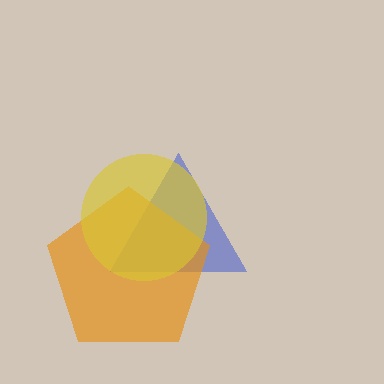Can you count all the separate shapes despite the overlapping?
Yes, there are 3 separate shapes.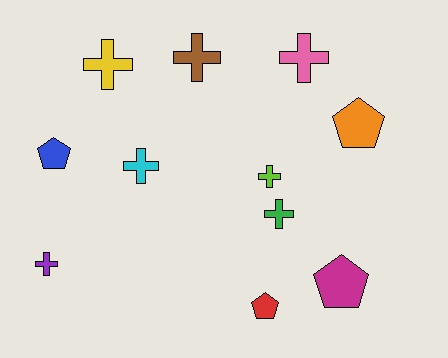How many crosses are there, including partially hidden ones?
There are 7 crosses.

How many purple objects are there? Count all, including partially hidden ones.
There is 1 purple object.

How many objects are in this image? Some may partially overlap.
There are 11 objects.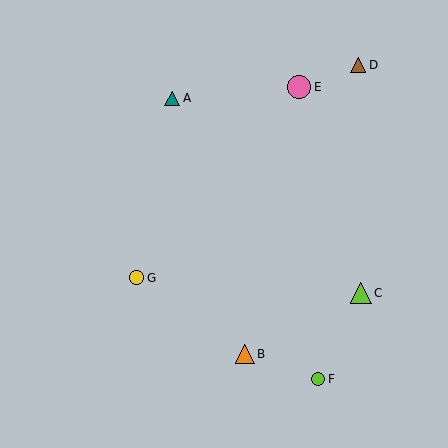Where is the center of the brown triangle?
The center of the brown triangle is at (358, 65).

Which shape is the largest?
The pink circle (labeled E) is the largest.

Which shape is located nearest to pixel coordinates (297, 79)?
The pink circle (labeled E) at (299, 87) is nearest to that location.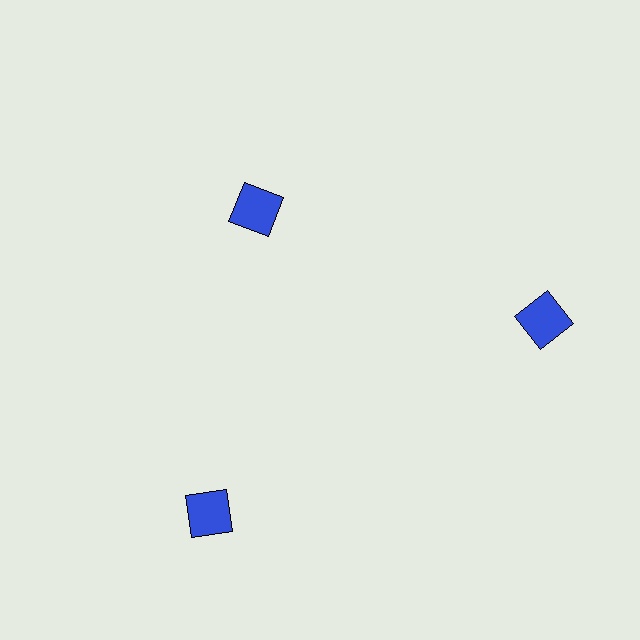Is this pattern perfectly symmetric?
No. The 3 blue squares are arranged in a ring, but one element near the 11 o'clock position is pulled inward toward the center, breaking the 3-fold rotational symmetry.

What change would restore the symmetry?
The symmetry would be restored by moving it outward, back onto the ring so that all 3 squares sit at equal angles and equal distance from the center.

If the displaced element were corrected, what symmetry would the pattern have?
It would have 3-fold rotational symmetry — the pattern would map onto itself every 120 degrees.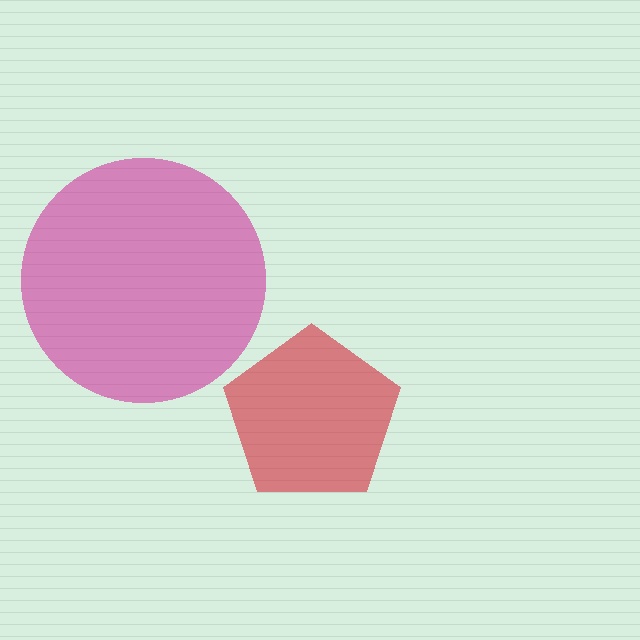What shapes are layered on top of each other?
The layered shapes are: a magenta circle, a red pentagon.